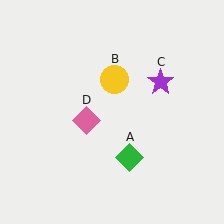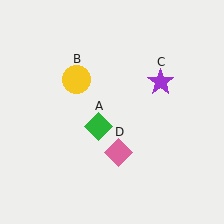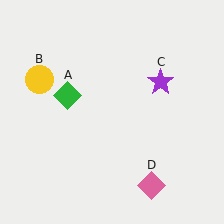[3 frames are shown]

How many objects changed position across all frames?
3 objects changed position: green diamond (object A), yellow circle (object B), pink diamond (object D).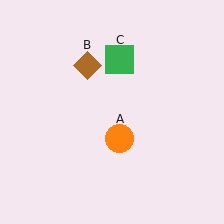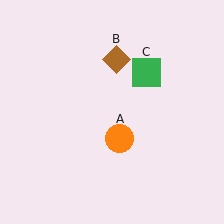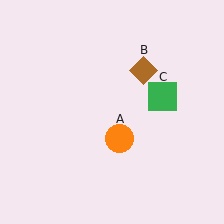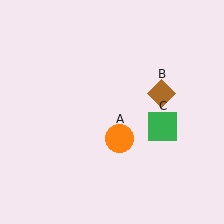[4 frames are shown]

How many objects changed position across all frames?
2 objects changed position: brown diamond (object B), green square (object C).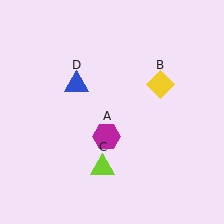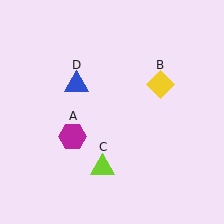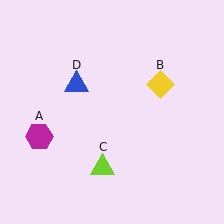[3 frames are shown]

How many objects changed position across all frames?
1 object changed position: magenta hexagon (object A).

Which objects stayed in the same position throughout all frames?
Yellow diamond (object B) and lime triangle (object C) and blue triangle (object D) remained stationary.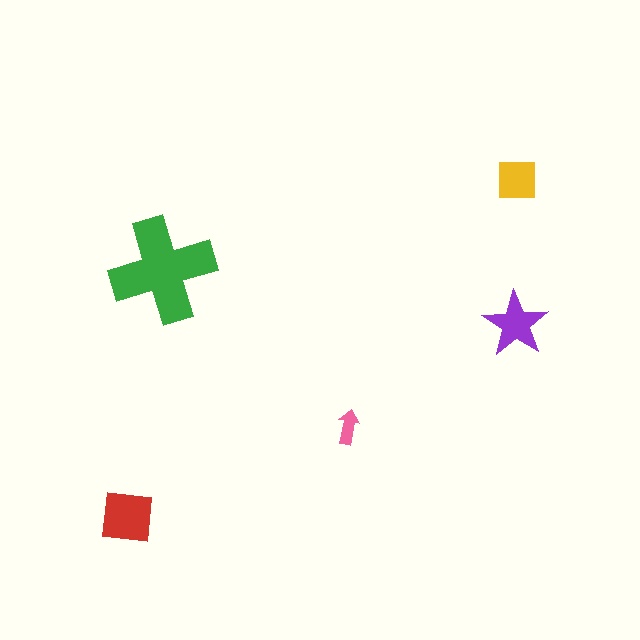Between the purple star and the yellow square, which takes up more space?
The purple star.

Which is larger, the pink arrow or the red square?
The red square.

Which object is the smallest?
The pink arrow.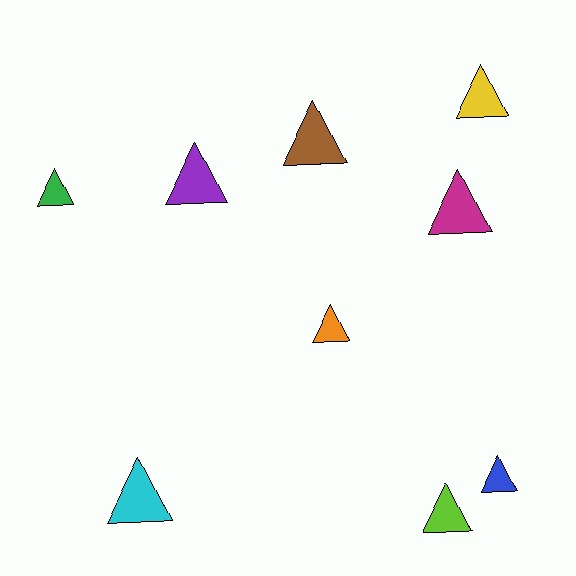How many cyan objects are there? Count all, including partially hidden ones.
There is 1 cyan object.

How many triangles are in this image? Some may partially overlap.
There are 9 triangles.